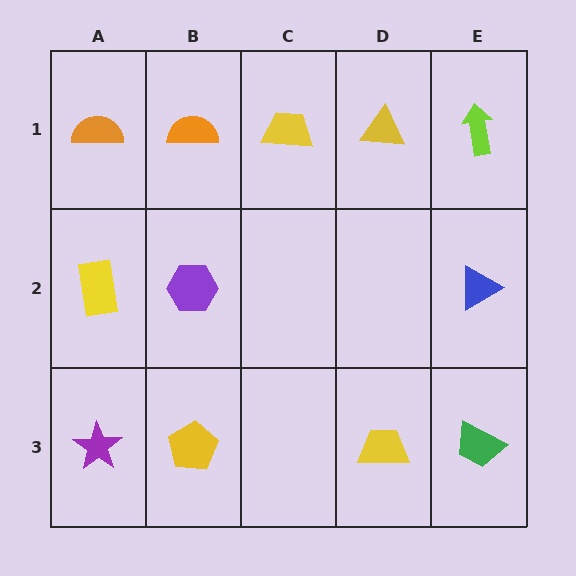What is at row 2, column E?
A blue triangle.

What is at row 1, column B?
An orange semicircle.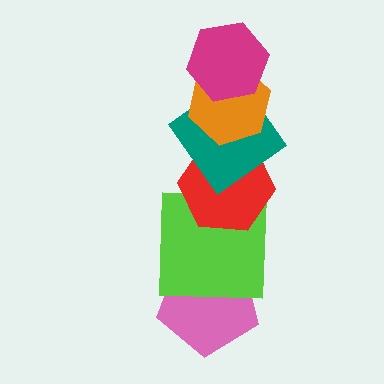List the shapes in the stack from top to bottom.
From top to bottom: the magenta hexagon, the orange hexagon, the teal diamond, the red hexagon, the lime square, the pink pentagon.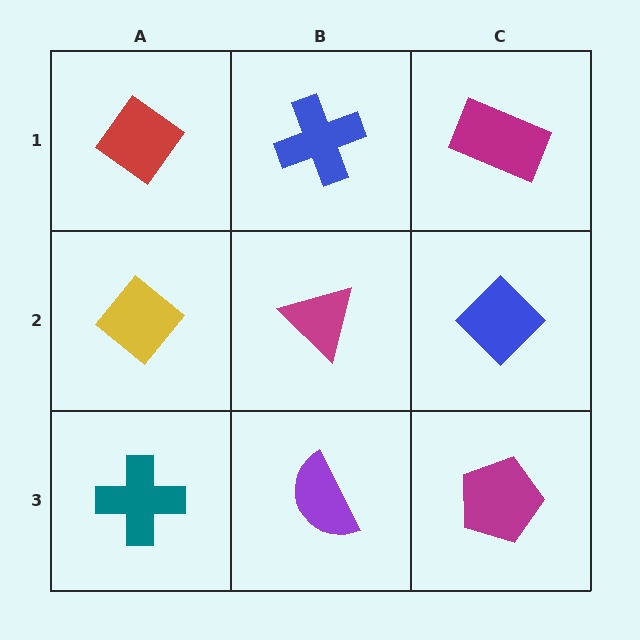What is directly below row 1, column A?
A yellow diamond.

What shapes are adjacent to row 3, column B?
A magenta triangle (row 2, column B), a teal cross (row 3, column A), a magenta pentagon (row 3, column C).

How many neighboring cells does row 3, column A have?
2.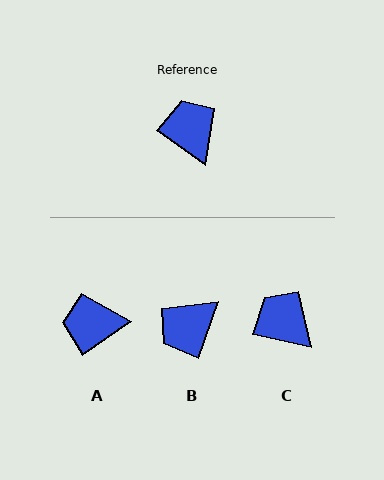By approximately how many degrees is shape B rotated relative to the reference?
Approximately 107 degrees counter-clockwise.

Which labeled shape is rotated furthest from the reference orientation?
B, about 107 degrees away.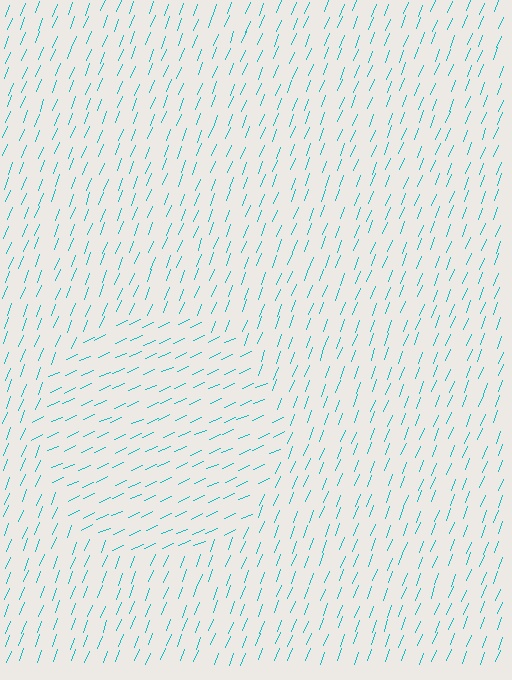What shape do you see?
I see a circle.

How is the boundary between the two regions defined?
The boundary is defined purely by a change in line orientation (approximately 45 degrees difference). All lines are the same color and thickness.